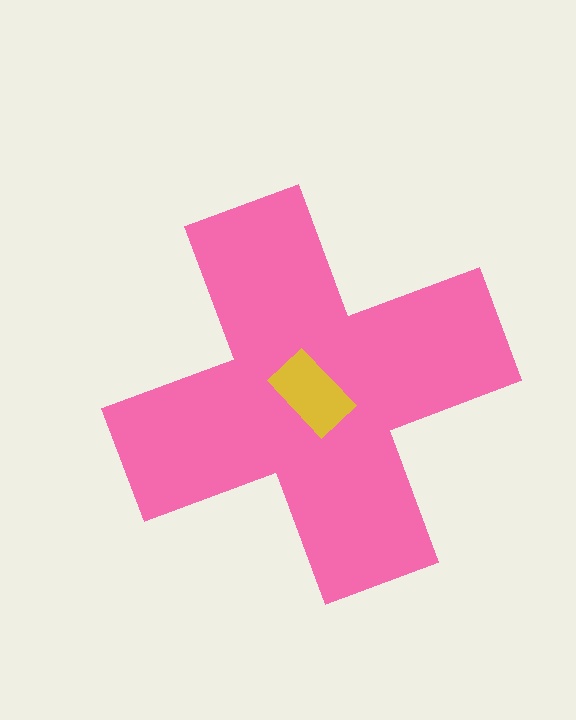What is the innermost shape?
The yellow rectangle.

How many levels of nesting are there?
2.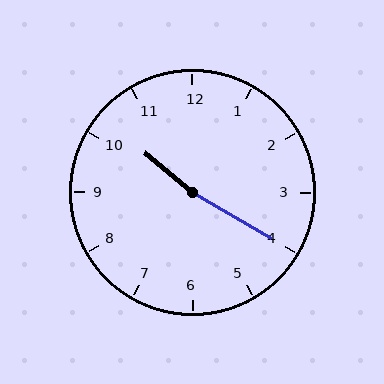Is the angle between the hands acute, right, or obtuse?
It is obtuse.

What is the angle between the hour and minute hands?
Approximately 170 degrees.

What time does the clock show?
10:20.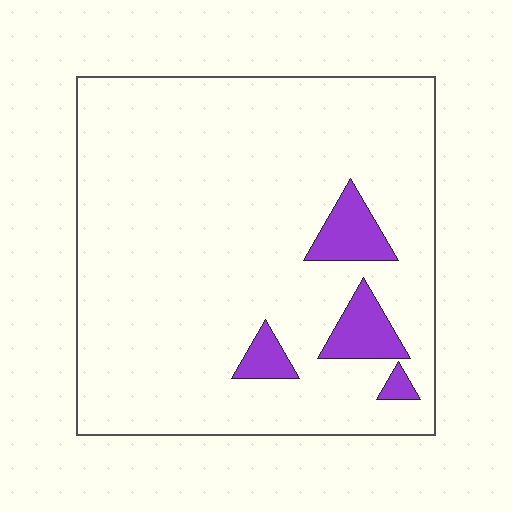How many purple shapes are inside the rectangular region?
4.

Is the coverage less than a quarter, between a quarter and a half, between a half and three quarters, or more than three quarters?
Less than a quarter.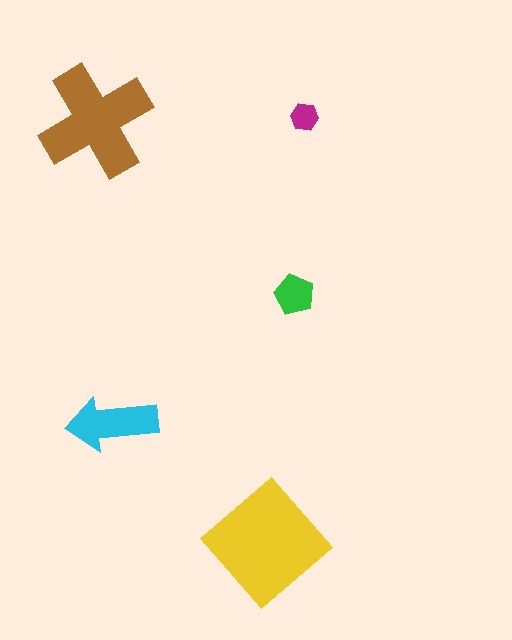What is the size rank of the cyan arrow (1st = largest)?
3rd.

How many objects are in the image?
There are 5 objects in the image.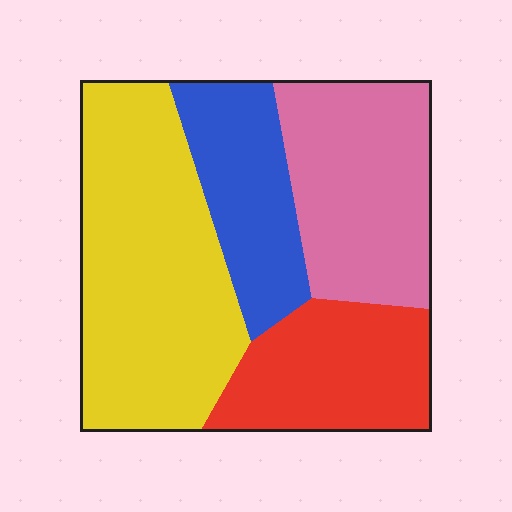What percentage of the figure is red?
Red covers around 20% of the figure.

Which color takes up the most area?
Yellow, at roughly 40%.